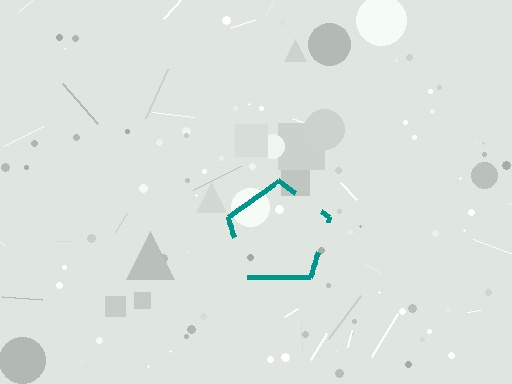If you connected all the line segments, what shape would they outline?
They would outline a pentagon.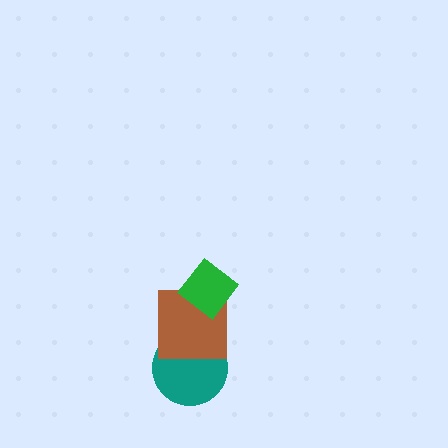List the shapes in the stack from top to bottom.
From top to bottom: the green diamond, the brown square, the teal circle.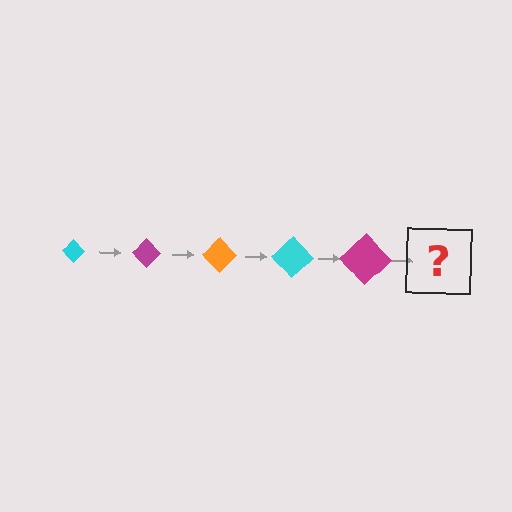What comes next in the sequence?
The next element should be an orange diamond, larger than the previous one.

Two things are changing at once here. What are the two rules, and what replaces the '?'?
The two rules are that the diamond grows larger each step and the color cycles through cyan, magenta, and orange. The '?' should be an orange diamond, larger than the previous one.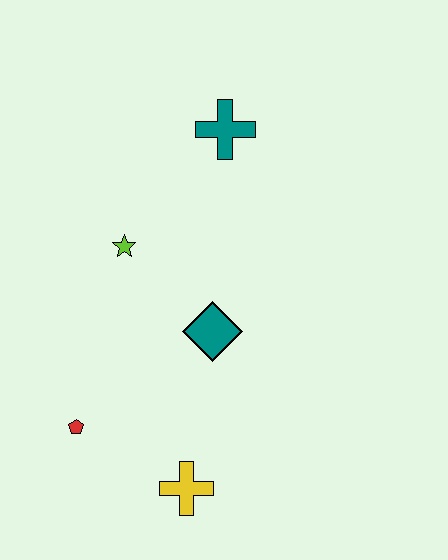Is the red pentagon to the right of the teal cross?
No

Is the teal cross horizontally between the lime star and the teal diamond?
No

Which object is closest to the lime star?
The teal diamond is closest to the lime star.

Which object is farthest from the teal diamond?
The teal cross is farthest from the teal diamond.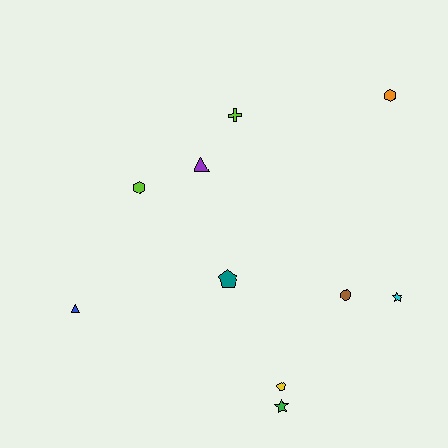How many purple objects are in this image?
There is 1 purple object.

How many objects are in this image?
There are 10 objects.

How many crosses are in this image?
There is 1 cross.